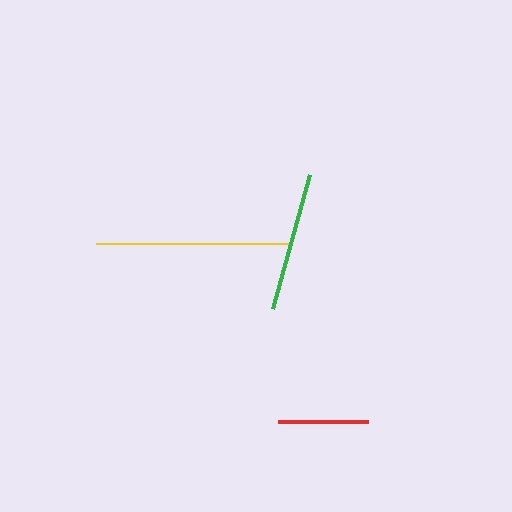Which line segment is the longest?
The yellow line is the longest at approximately 193 pixels.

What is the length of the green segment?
The green segment is approximately 139 pixels long.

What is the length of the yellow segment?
The yellow segment is approximately 193 pixels long.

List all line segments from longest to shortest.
From longest to shortest: yellow, green, red.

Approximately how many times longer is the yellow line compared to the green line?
The yellow line is approximately 1.4 times the length of the green line.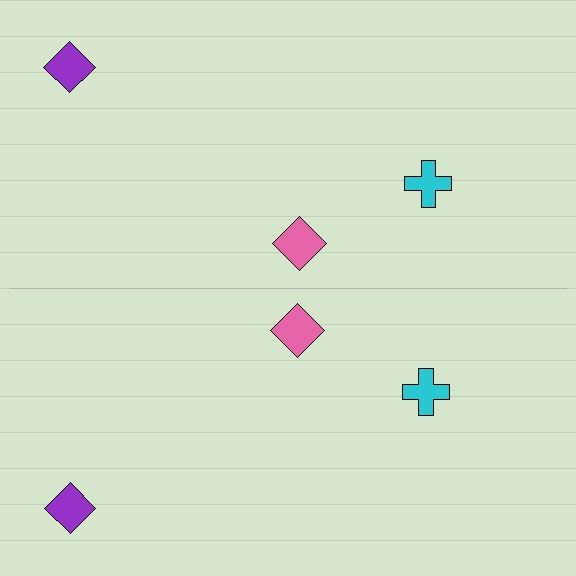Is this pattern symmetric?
Yes, this pattern has bilateral (reflection) symmetry.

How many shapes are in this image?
There are 6 shapes in this image.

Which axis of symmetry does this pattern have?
The pattern has a horizontal axis of symmetry running through the center of the image.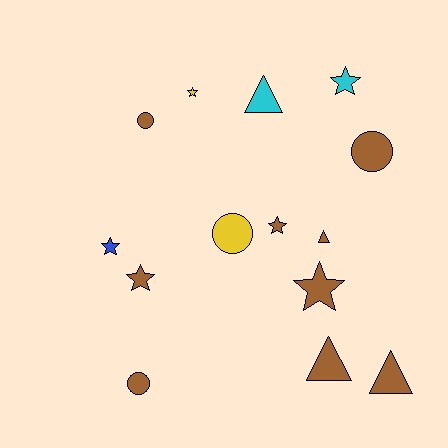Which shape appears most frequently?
Star, with 6 objects.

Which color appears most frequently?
Brown, with 9 objects.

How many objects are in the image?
There are 14 objects.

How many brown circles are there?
There are 3 brown circles.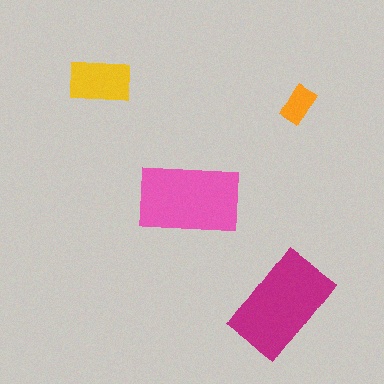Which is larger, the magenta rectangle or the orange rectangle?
The magenta one.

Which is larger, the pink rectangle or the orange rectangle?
The pink one.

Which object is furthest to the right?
The orange rectangle is rightmost.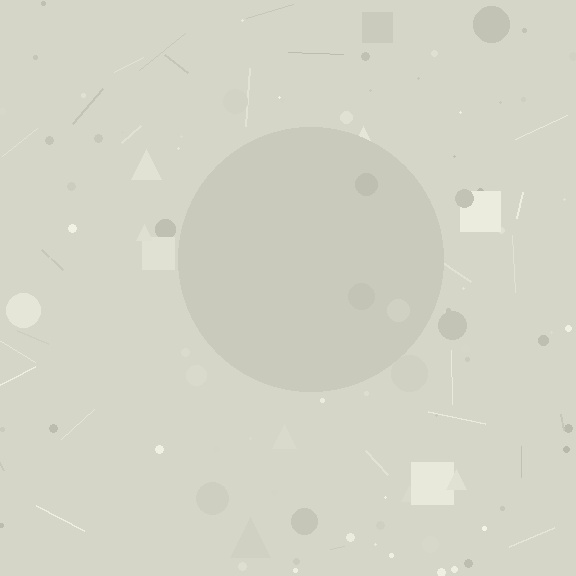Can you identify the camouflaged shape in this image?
The camouflaged shape is a circle.